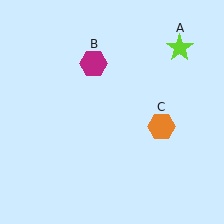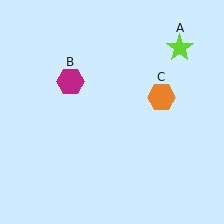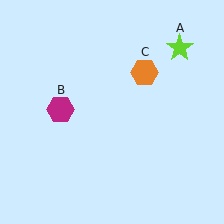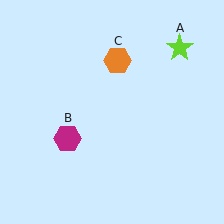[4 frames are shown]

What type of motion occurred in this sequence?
The magenta hexagon (object B), orange hexagon (object C) rotated counterclockwise around the center of the scene.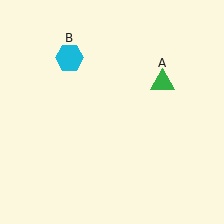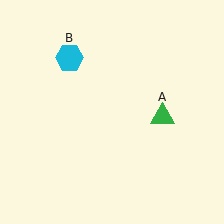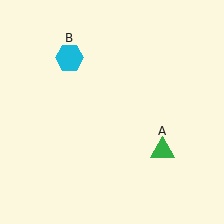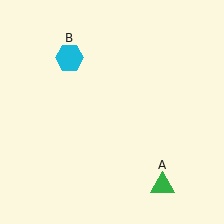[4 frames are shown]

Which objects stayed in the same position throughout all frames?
Cyan hexagon (object B) remained stationary.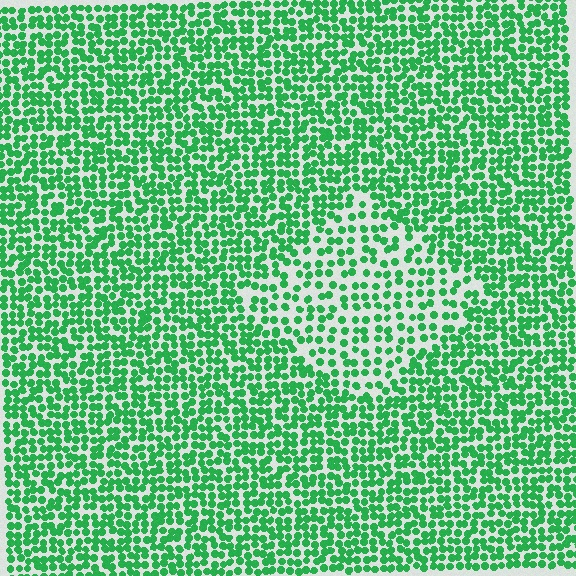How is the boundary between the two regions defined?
The boundary is defined by a change in element density (approximately 1.8x ratio). All elements are the same color, size, and shape.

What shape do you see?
I see a diamond.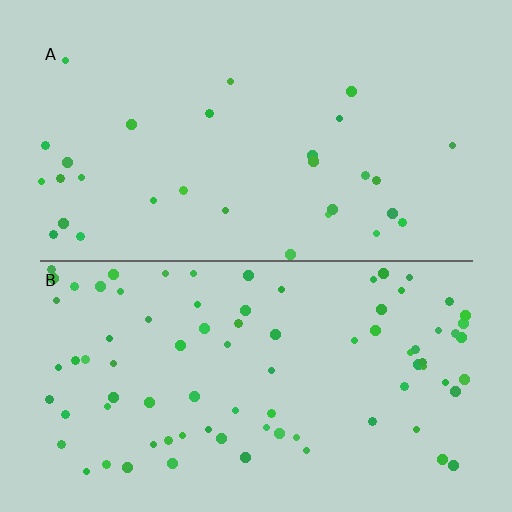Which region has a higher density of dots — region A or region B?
B (the bottom).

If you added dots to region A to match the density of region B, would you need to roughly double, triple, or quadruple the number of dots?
Approximately triple.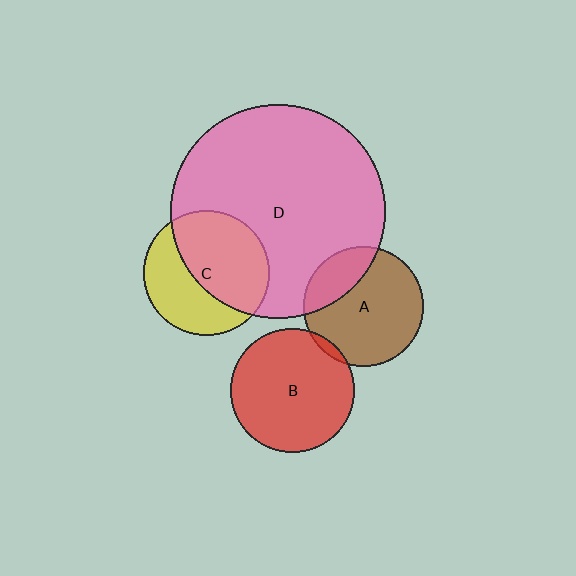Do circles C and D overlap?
Yes.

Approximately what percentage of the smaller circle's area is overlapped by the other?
Approximately 55%.